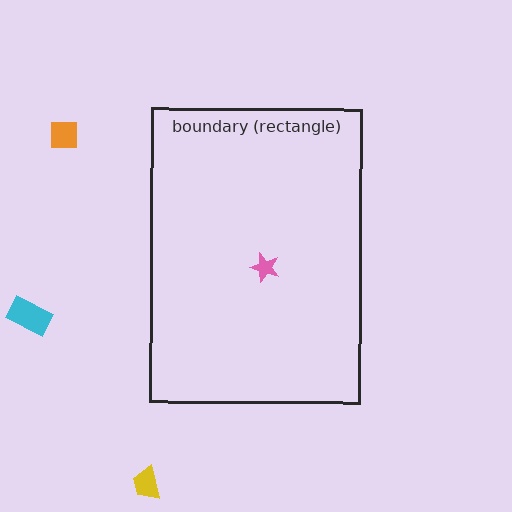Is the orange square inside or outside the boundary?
Outside.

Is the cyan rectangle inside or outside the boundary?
Outside.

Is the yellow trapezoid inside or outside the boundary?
Outside.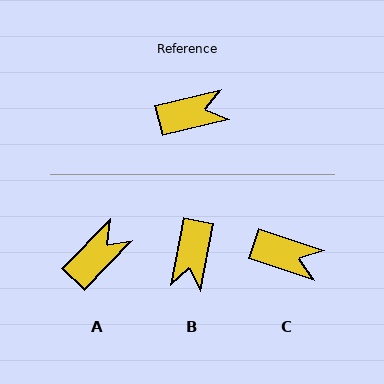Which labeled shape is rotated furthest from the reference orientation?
B, about 115 degrees away.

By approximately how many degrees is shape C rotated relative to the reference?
Approximately 32 degrees clockwise.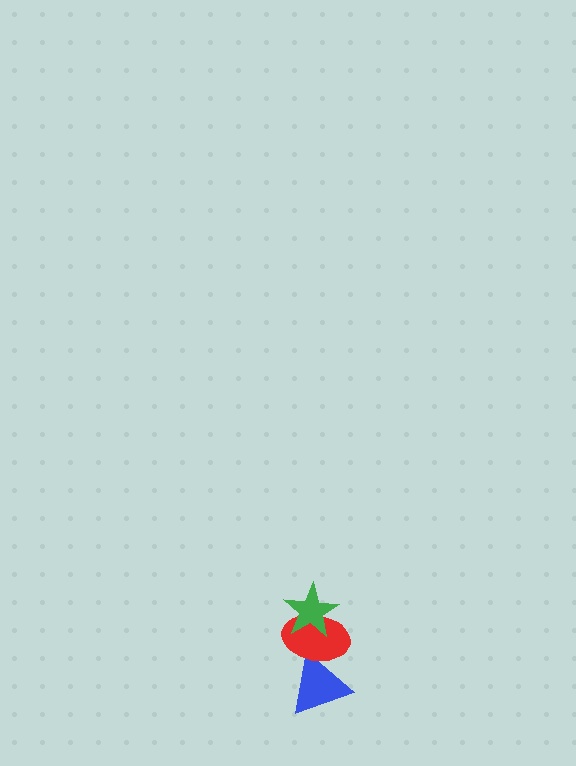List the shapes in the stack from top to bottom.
From top to bottom: the green star, the red ellipse, the blue triangle.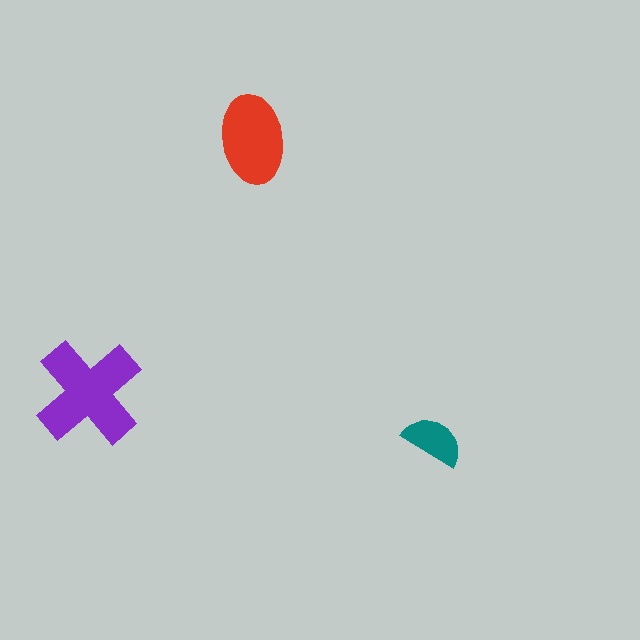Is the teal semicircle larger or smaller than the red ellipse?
Smaller.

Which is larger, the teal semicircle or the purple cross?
The purple cross.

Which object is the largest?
The purple cross.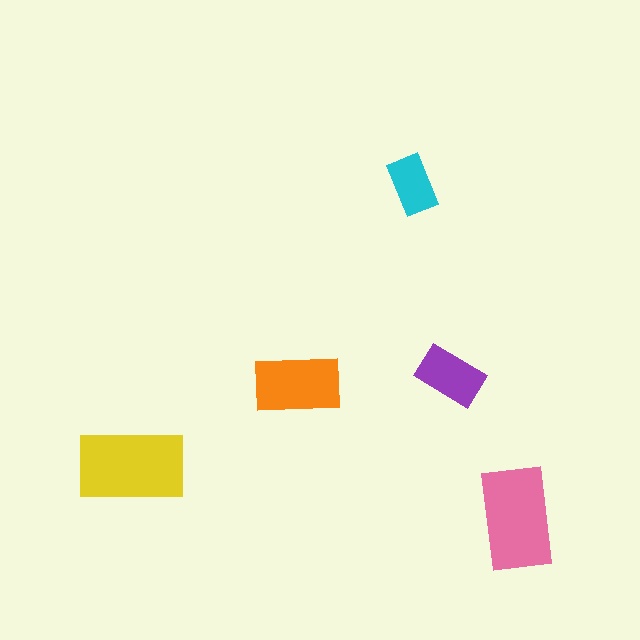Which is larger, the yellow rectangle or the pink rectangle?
The yellow one.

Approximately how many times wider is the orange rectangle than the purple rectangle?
About 1.5 times wider.